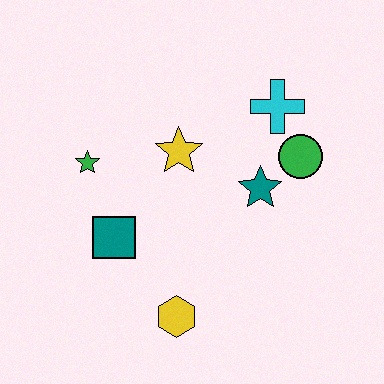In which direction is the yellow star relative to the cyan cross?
The yellow star is to the left of the cyan cross.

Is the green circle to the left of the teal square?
No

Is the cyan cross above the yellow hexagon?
Yes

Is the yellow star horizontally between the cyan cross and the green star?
Yes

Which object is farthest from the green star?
The green circle is farthest from the green star.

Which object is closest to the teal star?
The green circle is closest to the teal star.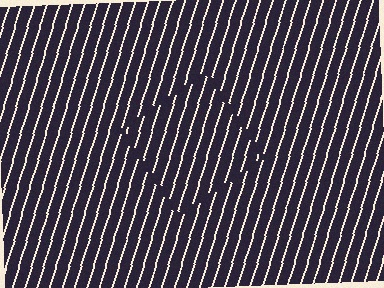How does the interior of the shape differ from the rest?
The interior of the shape contains the same grating, shifted by half a period — the contour is defined by the phase discontinuity where line-ends from the inner and outer gratings abut.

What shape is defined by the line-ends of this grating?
An illusory square. The interior of the shape contains the same grating, shifted by half a period — the contour is defined by the phase discontinuity where line-ends from the inner and outer gratings abut.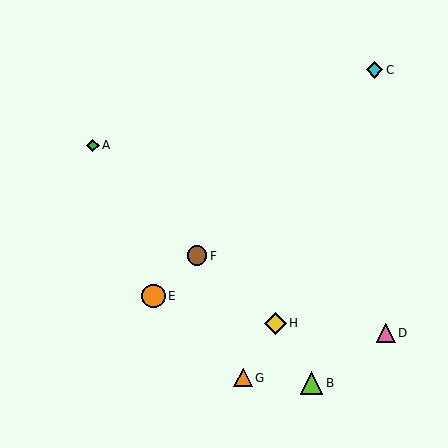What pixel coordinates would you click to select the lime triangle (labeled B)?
Click at (312, 383) to select the lime triangle B.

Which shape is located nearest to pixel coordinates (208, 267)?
The brown circle (labeled F) at (197, 256) is nearest to that location.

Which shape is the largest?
The orange circle (labeled E) is the largest.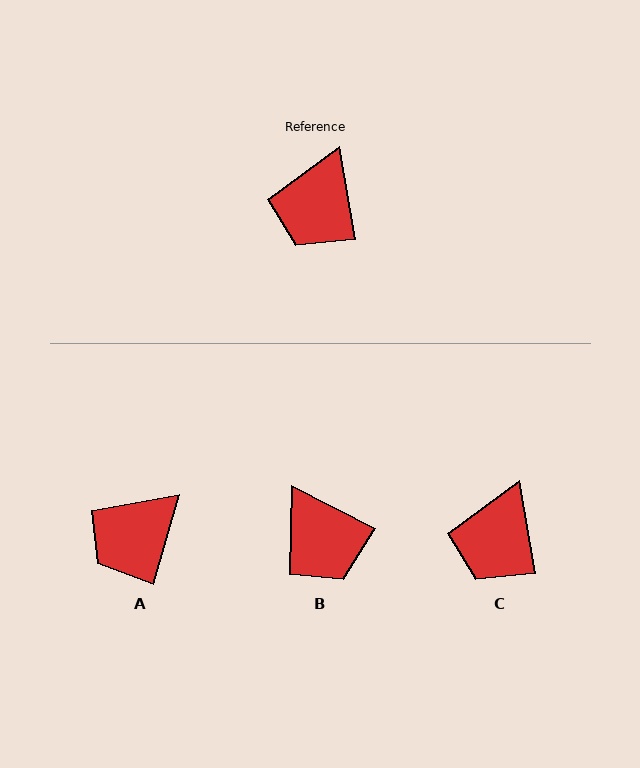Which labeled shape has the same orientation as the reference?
C.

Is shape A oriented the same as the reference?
No, it is off by about 25 degrees.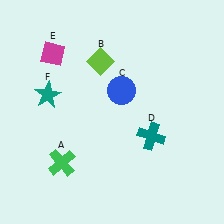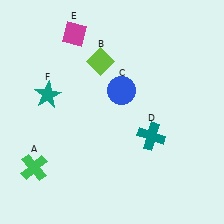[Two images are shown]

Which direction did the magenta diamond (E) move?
The magenta diamond (E) moved right.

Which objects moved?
The objects that moved are: the green cross (A), the magenta diamond (E).